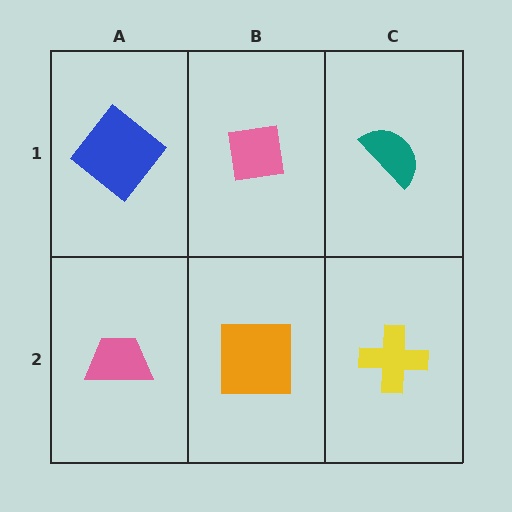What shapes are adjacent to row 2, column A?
A blue diamond (row 1, column A), an orange square (row 2, column B).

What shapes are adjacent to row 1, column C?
A yellow cross (row 2, column C), a pink square (row 1, column B).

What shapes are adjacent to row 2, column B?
A pink square (row 1, column B), a pink trapezoid (row 2, column A), a yellow cross (row 2, column C).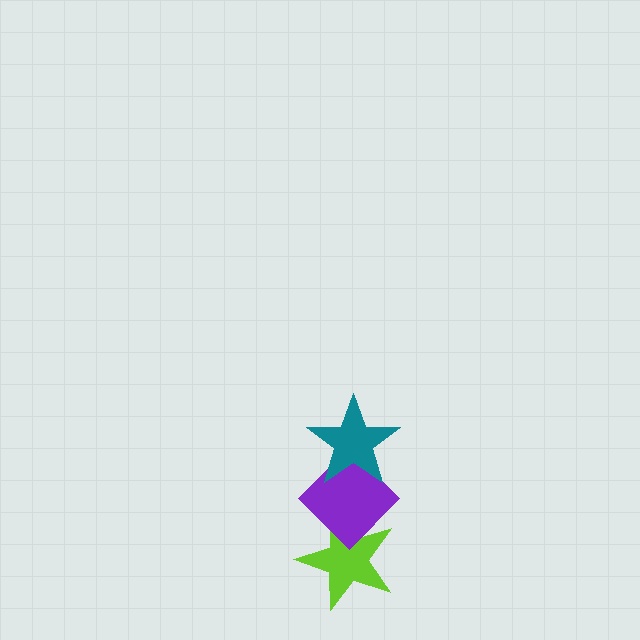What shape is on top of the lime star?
The purple diamond is on top of the lime star.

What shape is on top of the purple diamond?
The teal star is on top of the purple diamond.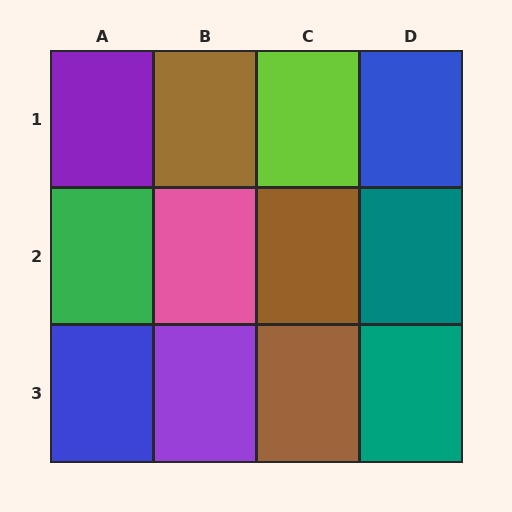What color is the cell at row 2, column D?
Teal.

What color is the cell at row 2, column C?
Brown.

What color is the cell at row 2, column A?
Green.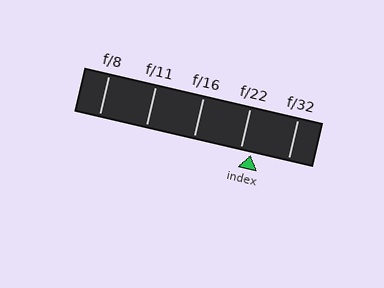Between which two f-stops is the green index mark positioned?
The index mark is between f/22 and f/32.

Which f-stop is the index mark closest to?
The index mark is closest to f/22.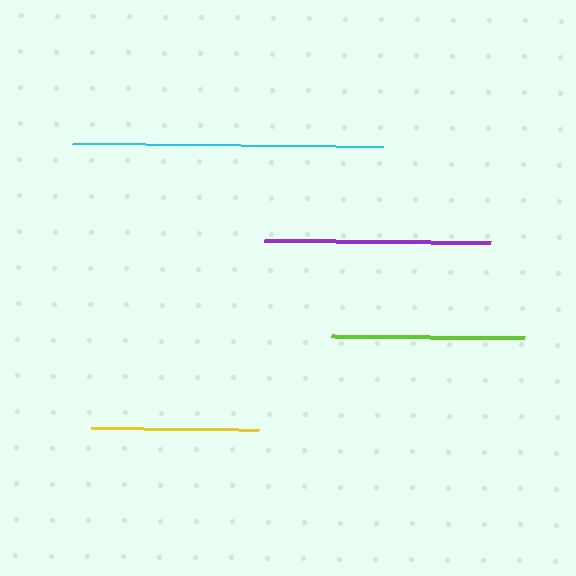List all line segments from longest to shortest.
From longest to shortest: cyan, purple, lime, yellow.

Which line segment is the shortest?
The yellow line is the shortest at approximately 169 pixels.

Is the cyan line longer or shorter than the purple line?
The cyan line is longer than the purple line.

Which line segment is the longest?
The cyan line is the longest at approximately 311 pixels.